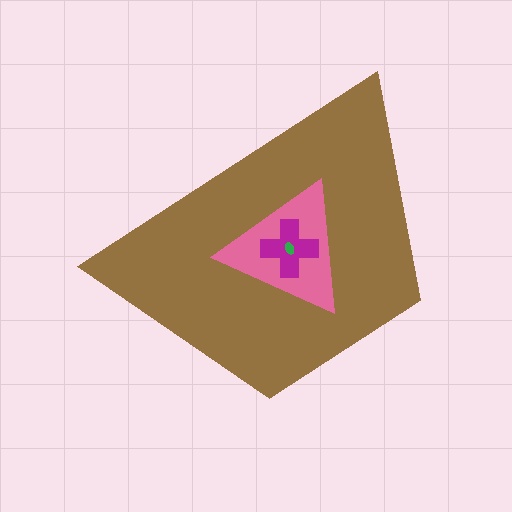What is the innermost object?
The green ellipse.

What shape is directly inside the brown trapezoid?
The pink triangle.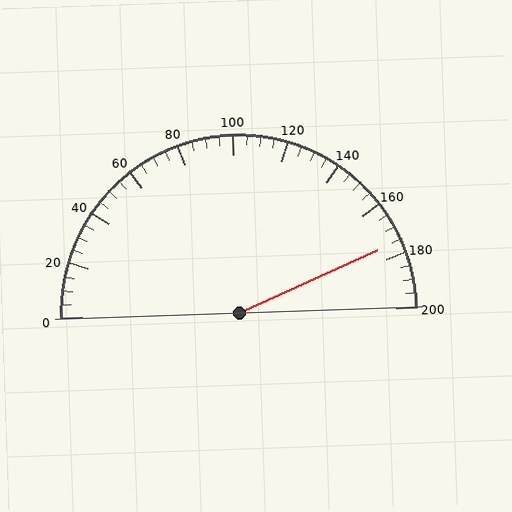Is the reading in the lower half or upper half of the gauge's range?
The reading is in the upper half of the range (0 to 200).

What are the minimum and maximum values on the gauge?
The gauge ranges from 0 to 200.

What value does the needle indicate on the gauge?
The needle indicates approximately 175.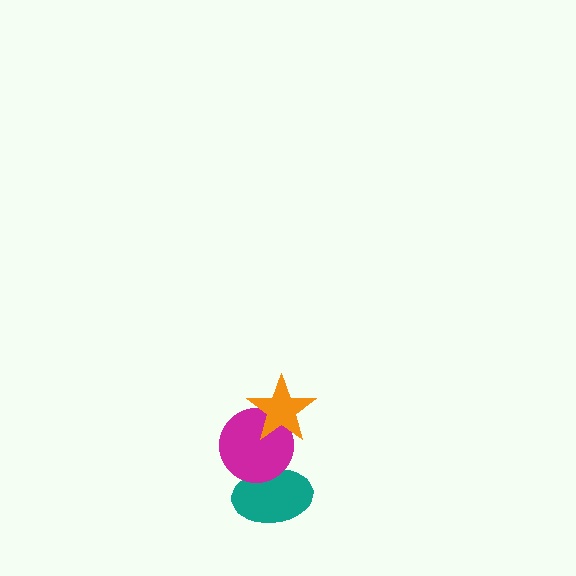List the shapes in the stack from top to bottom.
From top to bottom: the orange star, the magenta circle, the teal ellipse.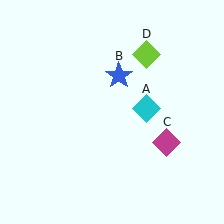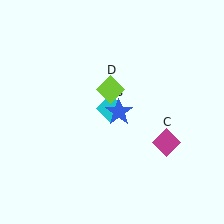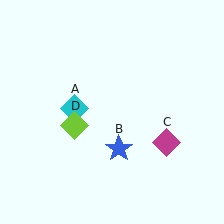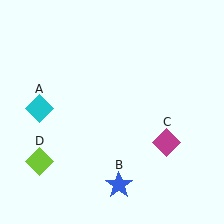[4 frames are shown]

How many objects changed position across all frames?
3 objects changed position: cyan diamond (object A), blue star (object B), lime diamond (object D).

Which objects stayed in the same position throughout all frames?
Magenta diamond (object C) remained stationary.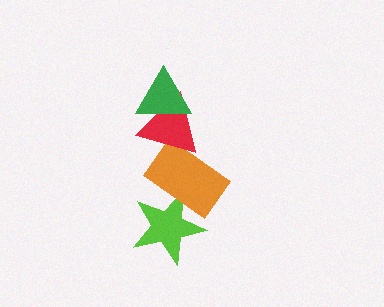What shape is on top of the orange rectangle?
The red triangle is on top of the orange rectangle.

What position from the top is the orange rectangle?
The orange rectangle is 3rd from the top.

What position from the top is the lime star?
The lime star is 4th from the top.